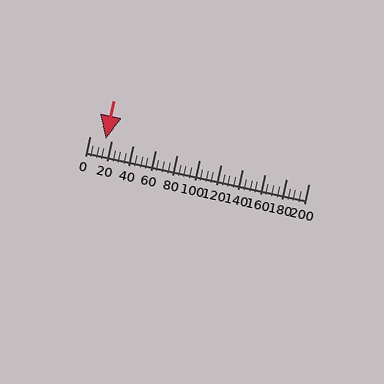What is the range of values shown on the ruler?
The ruler shows values from 0 to 200.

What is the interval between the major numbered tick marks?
The major tick marks are spaced 20 units apart.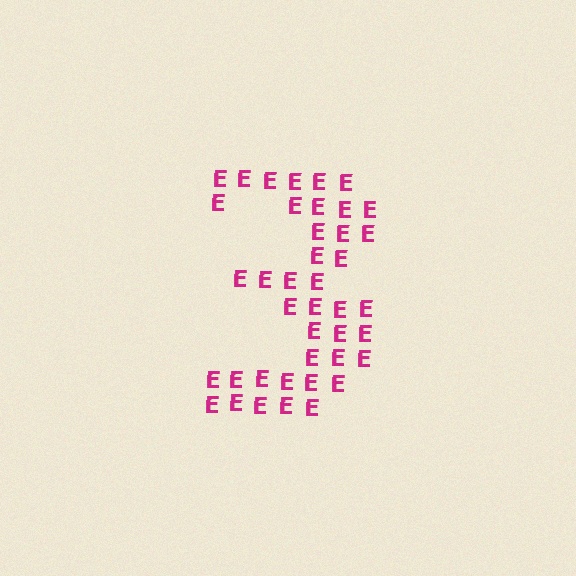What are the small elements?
The small elements are letter E's.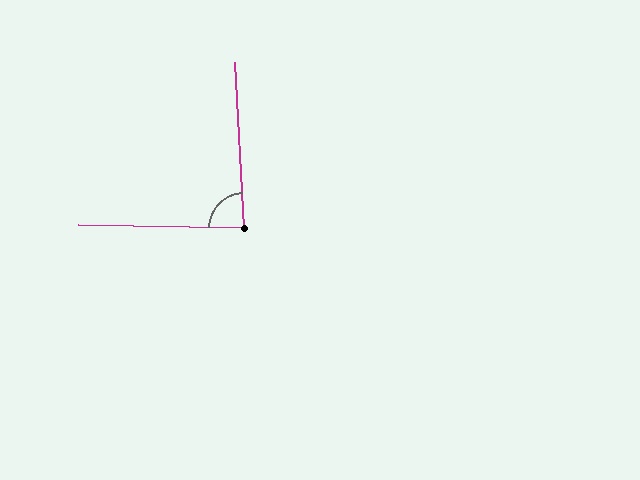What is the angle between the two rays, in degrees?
Approximately 86 degrees.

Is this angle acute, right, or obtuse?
It is approximately a right angle.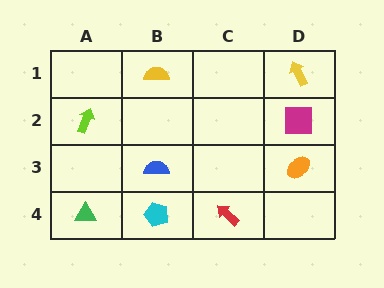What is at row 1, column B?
A yellow semicircle.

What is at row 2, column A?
A lime arrow.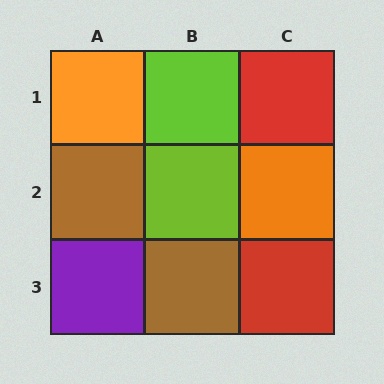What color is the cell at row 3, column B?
Brown.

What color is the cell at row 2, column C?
Orange.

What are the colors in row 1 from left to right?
Orange, lime, red.